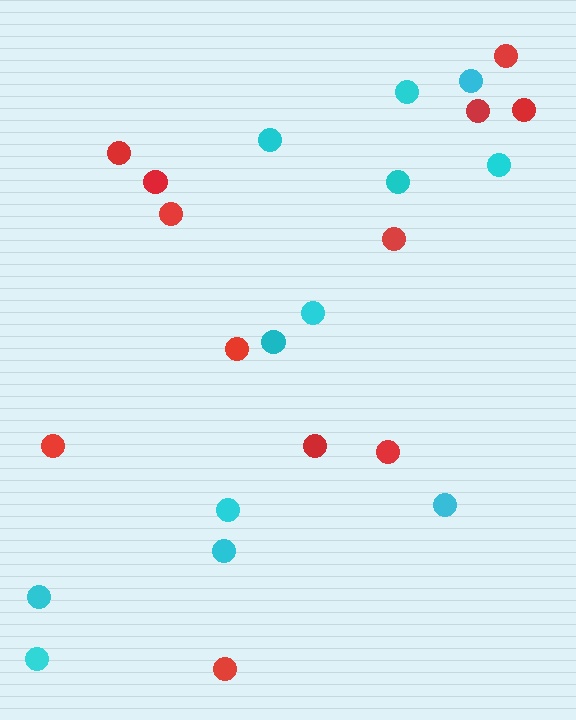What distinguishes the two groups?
There are 2 groups: one group of cyan circles (12) and one group of red circles (12).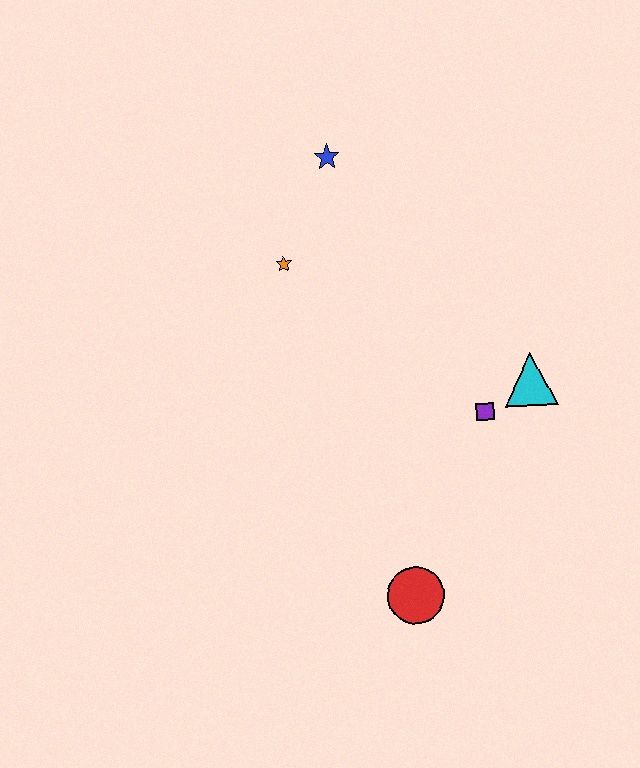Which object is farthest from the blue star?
The red circle is farthest from the blue star.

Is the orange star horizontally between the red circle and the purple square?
No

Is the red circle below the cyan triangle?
Yes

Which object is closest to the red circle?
The purple square is closest to the red circle.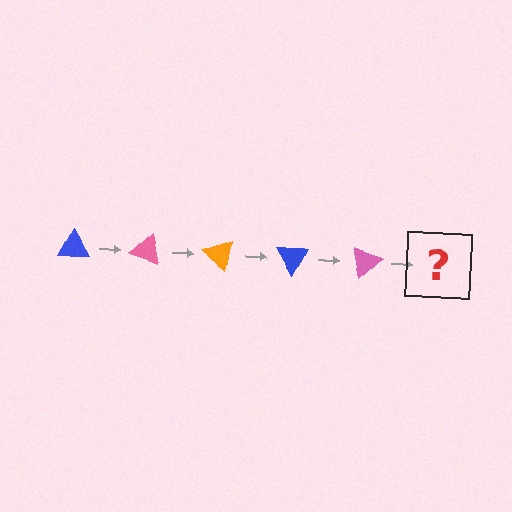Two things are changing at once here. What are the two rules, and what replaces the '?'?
The two rules are that it rotates 20 degrees each step and the color cycles through blue, pink, and orange. The '?' should be an orange triangle, rotated 100 degrees from the start.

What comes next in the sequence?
The next element should be an orange triangle, rotated 100 degrees from the start.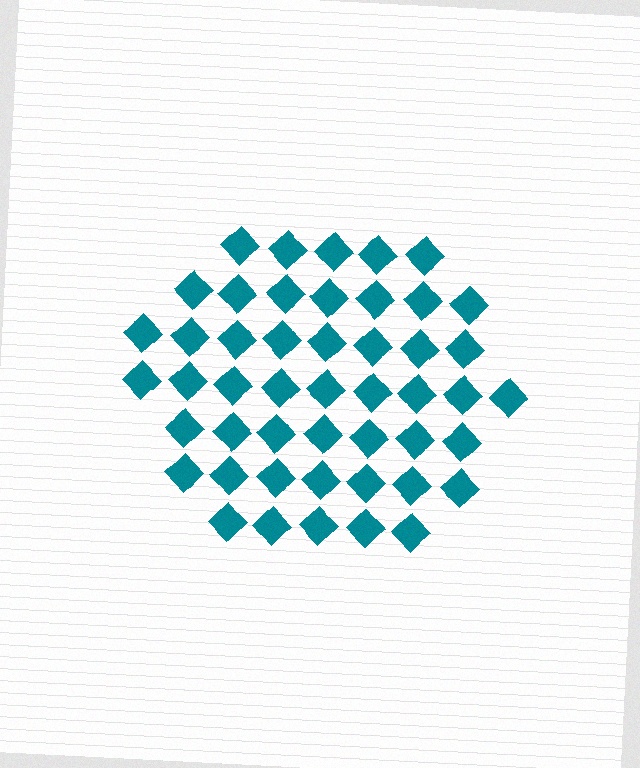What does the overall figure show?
The overall figure shows a hexagon.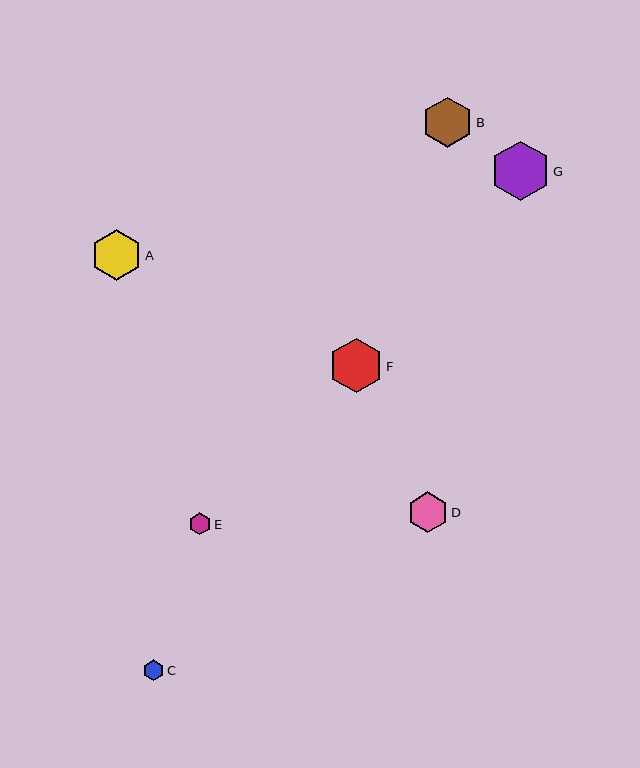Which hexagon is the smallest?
Hexagon C is the smallest with a size of approximately 21 pixels.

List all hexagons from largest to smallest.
From largest to smallest: G, F, A, B, D, E, C.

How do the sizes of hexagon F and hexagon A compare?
Hexagon F and hexagon A are approximately the same size.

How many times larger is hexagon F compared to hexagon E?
Hexagon F is approximately 2.5 times the size of hexagon E.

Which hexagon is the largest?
Hexagon G is the largest with a size of approximately 59 pixels.